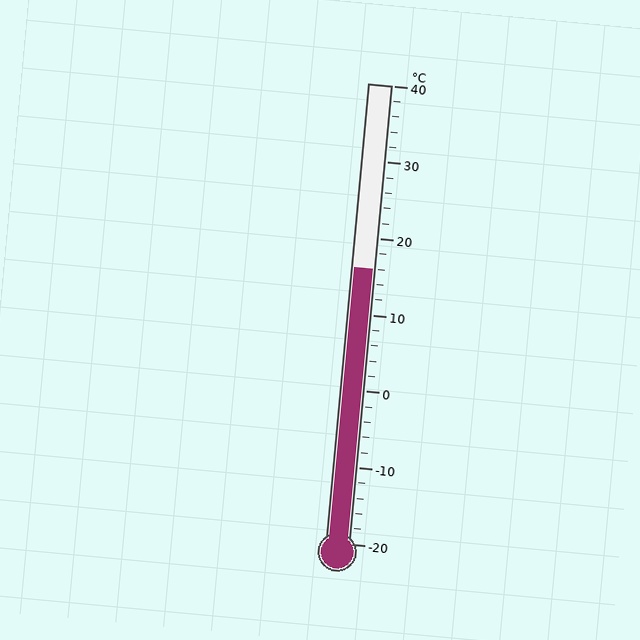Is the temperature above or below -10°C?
The temperature is above -10°C.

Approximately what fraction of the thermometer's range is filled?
The thermometer is filled to approximately 60% of its range.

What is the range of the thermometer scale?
The thermometer scale ranges from -20°C to 40°C.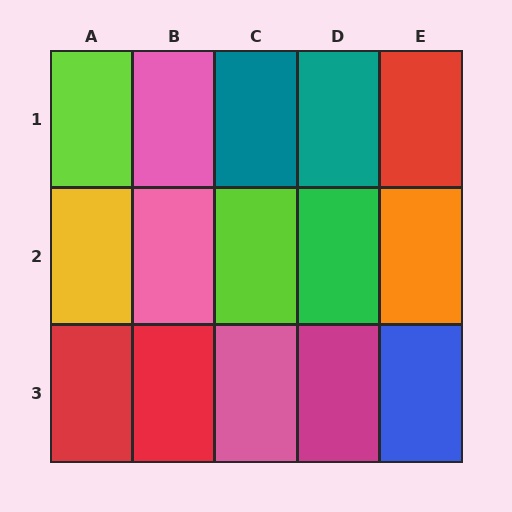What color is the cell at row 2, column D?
Green.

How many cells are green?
1 cell is green.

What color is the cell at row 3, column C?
Pink.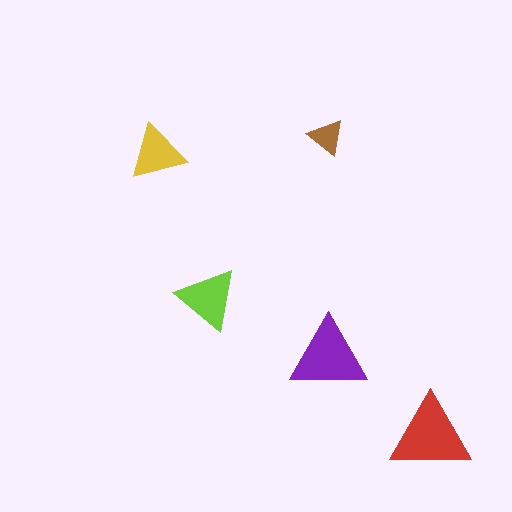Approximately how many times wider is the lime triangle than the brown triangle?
About 1.5 times wider.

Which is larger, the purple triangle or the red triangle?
The red one.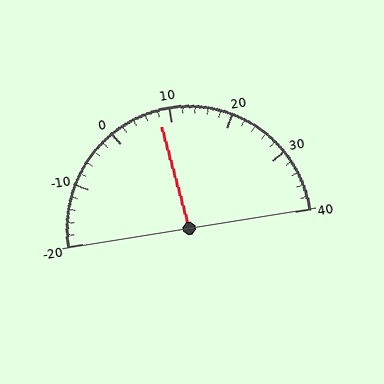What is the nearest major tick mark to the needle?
The nearest major tick mark is 10.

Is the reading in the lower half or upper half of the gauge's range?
The reading is in the lower half of the range (-20 to 40).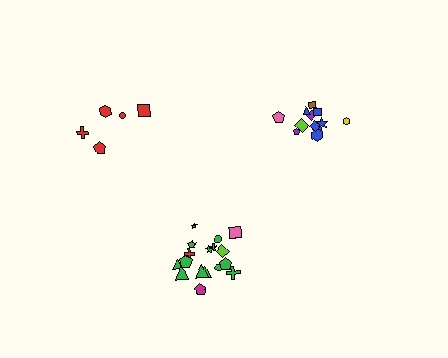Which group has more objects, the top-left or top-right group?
The top-right group.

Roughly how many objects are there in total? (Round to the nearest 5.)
Roughly 35 objects in total.